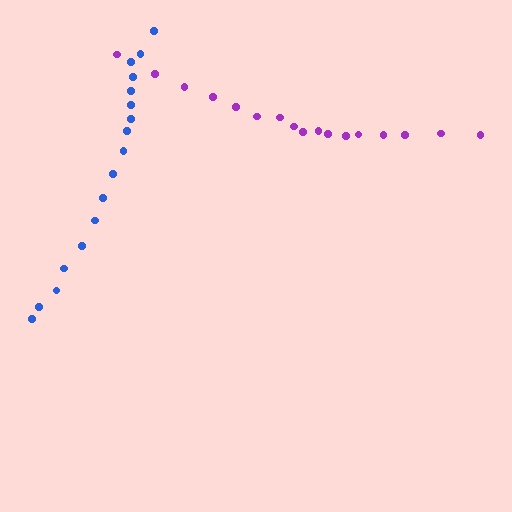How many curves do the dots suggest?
There are 2 distinct paths.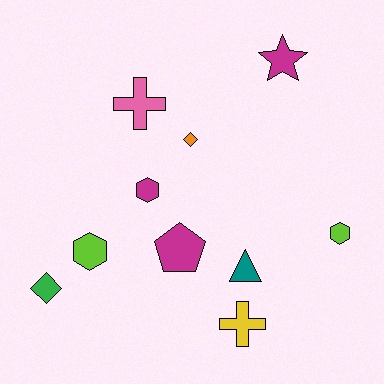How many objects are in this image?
There are 10 objects.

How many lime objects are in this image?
There are 2 lime objects.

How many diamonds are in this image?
There are 2 diamonds.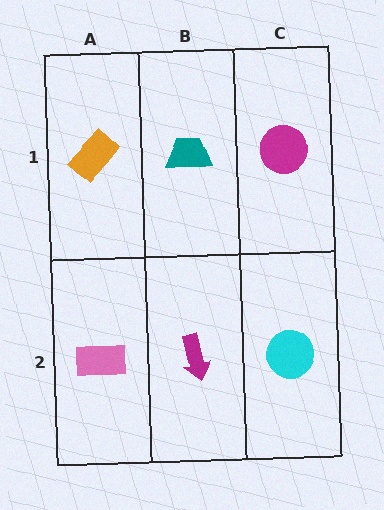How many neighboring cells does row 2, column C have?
2.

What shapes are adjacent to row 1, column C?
A cyan circle (row 2, column C), a teal trapezoid (row 1, column B).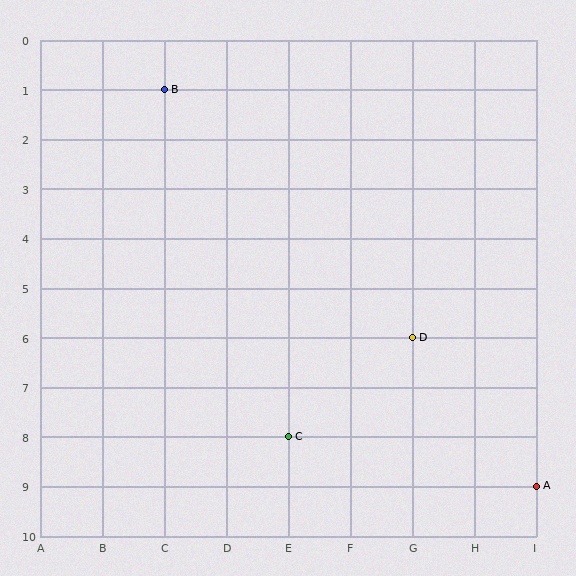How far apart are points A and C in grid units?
Points A and C are 4 columns and 1 row apart (about 4.1 grid units diagonally).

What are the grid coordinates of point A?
Point A is at grid coordinates (I, 9).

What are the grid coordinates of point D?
Point D is at grid coordinates (G, 6).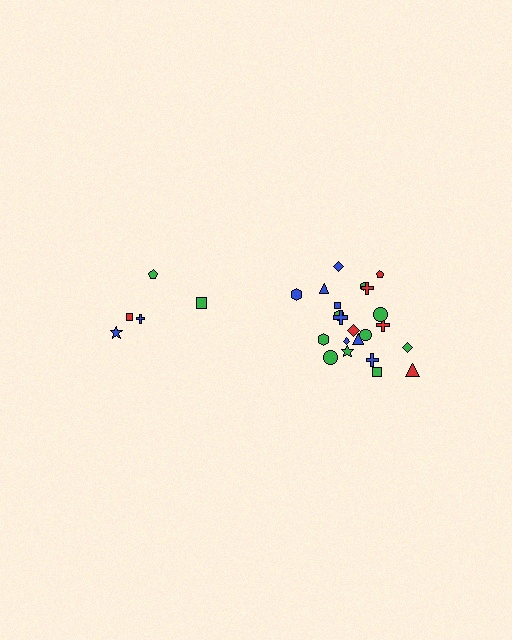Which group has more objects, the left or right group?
The right group.